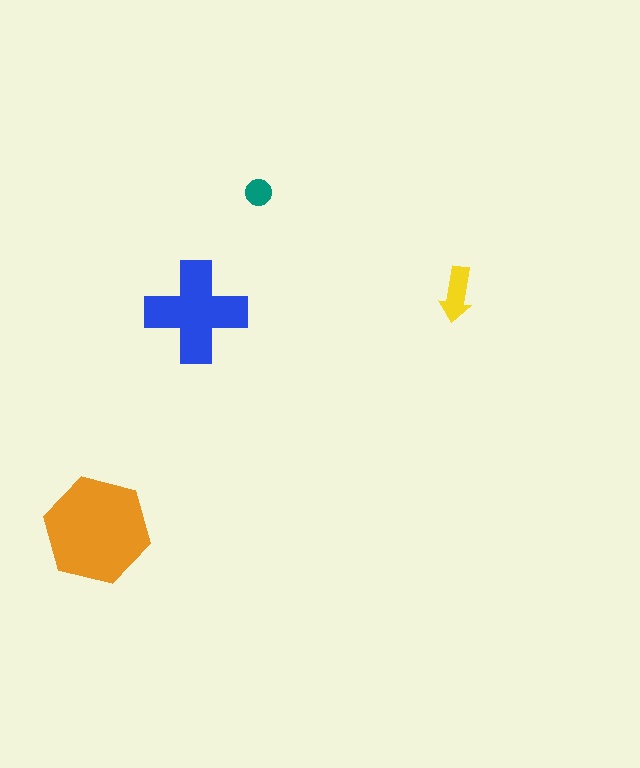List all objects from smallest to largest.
The teal circle, the yellow arrow, the blue cross, the orange hexagon.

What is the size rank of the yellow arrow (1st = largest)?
3rd.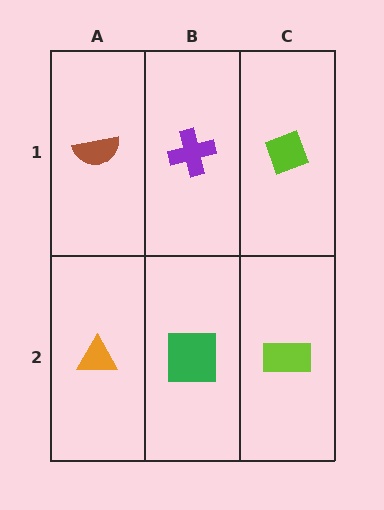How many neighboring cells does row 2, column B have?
3.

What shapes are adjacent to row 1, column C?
A lime rectangle (row 2, column C), a purple cross (row 1, column B).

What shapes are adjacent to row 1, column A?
An orange triangle (row 2, column A), a purple cross (row 1, column B).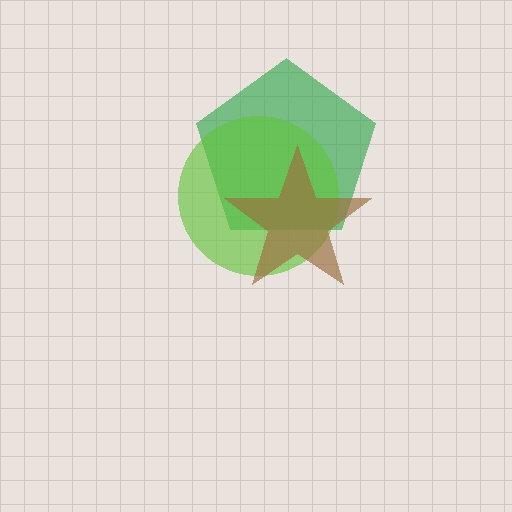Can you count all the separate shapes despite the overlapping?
Yes, there are 3 separate shapes.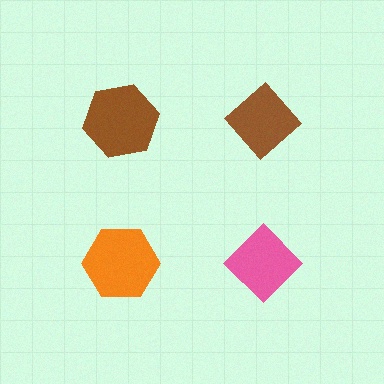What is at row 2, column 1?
An orange hexagon.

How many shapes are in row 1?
2 shapes.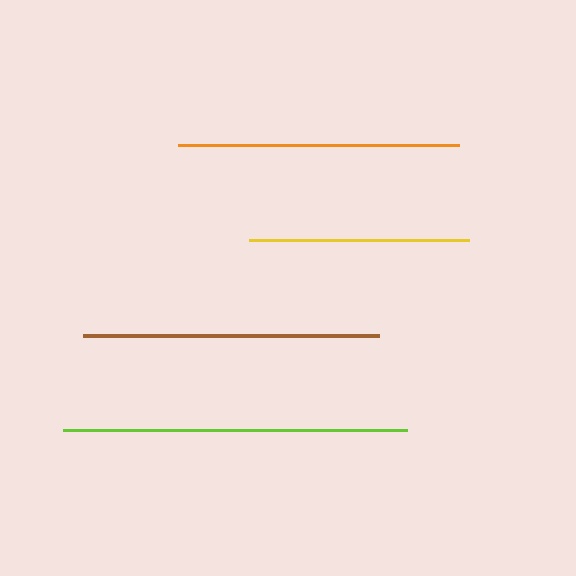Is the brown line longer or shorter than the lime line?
The lime line is longer than the brown line.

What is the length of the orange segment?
The orange segment is approximately 281 pixels long.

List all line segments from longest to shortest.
From longest to shortest: lime, brown, orange, yellow.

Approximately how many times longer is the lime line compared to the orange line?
The lime line is approximately 1.2 times the length of the orange line.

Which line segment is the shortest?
The yellow line is the shortest at approximately 220 pixels.